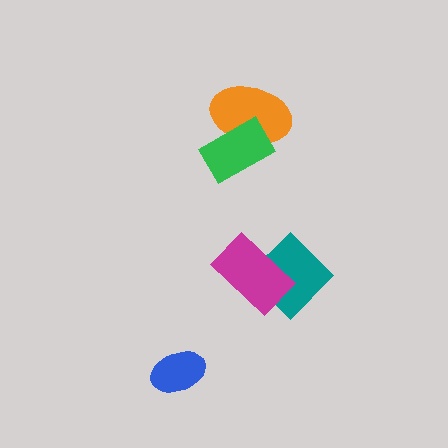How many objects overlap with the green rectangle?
1 object overlaps with the green rectangle.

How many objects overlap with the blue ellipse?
0 objects overlap with the blue ellipse.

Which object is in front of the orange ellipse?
The green rectangle is in front of the orange ellipse.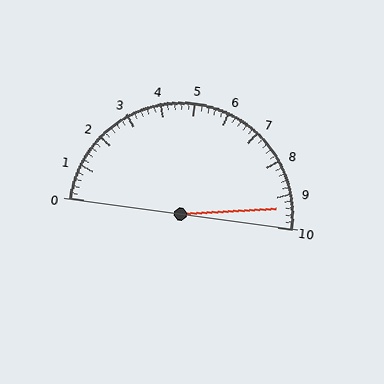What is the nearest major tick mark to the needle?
The nearest major tick mark is 9.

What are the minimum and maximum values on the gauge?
The gauge ranges from 0 to 10.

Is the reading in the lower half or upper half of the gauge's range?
The reading is in the upper half of the range (0 to 10).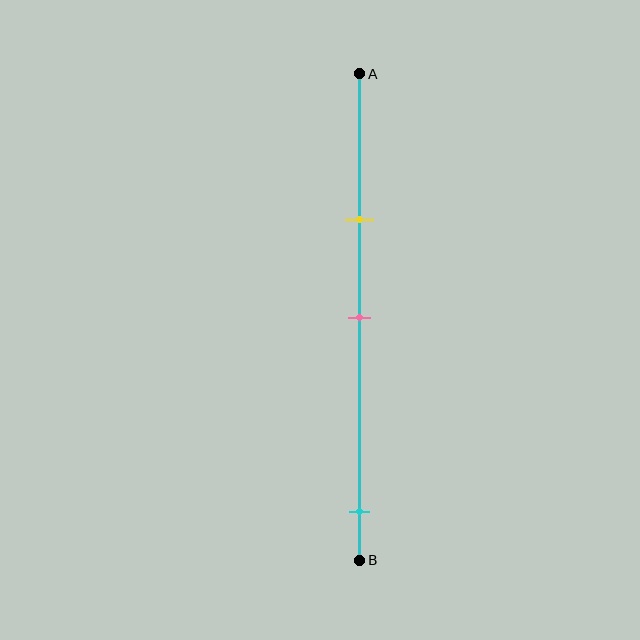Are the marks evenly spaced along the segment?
No, the marks are not evenly spaced.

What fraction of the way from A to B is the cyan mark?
The cyan mark is approximately 90% (0.9) of the way from A to B.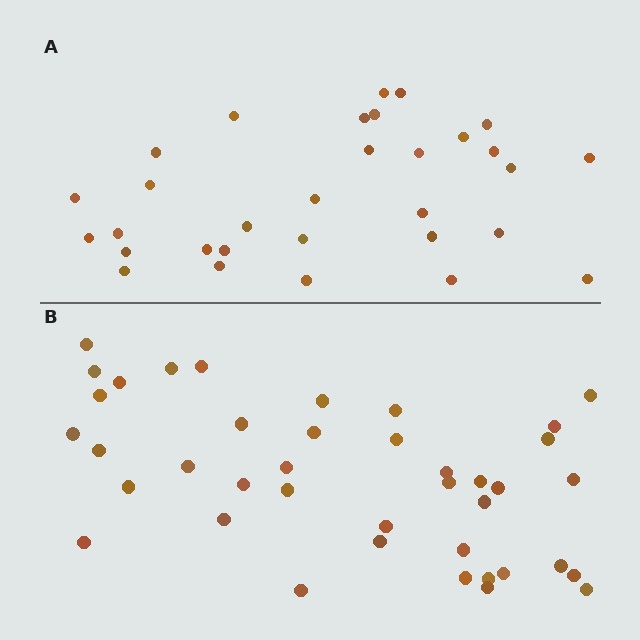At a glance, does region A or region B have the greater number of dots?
Region B (the bottom region) has more dots.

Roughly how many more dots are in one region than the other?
Region B has roughly 8 or so more dots than region A.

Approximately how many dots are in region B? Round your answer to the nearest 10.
About 40 dots.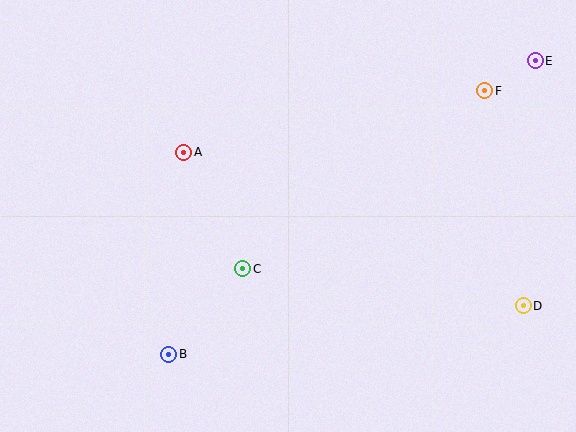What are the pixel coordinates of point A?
Point A is at (184, 152).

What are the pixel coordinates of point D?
Point D is at (523, 306).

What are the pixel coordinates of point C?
Point C is at (243, 269).